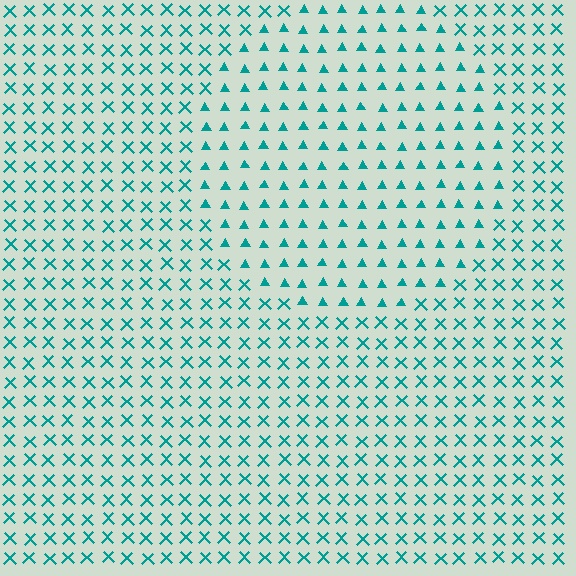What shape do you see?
I see a circle.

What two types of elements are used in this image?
The image uses triangles inside the circle region and X marks outside it.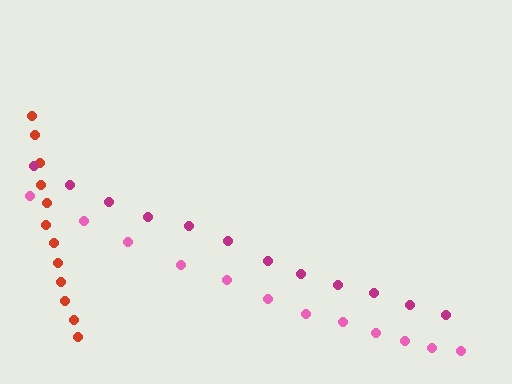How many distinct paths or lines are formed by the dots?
There are 3 distinct paths.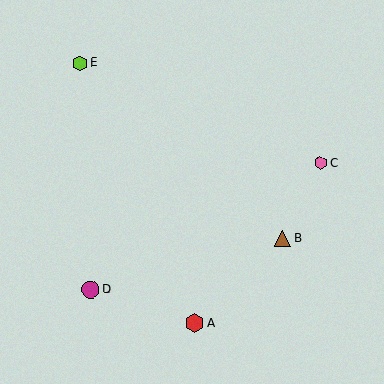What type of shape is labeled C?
Shape C is a pink hexagon.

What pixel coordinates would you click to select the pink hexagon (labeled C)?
Click at (321, 163) to select the pink hexagon C.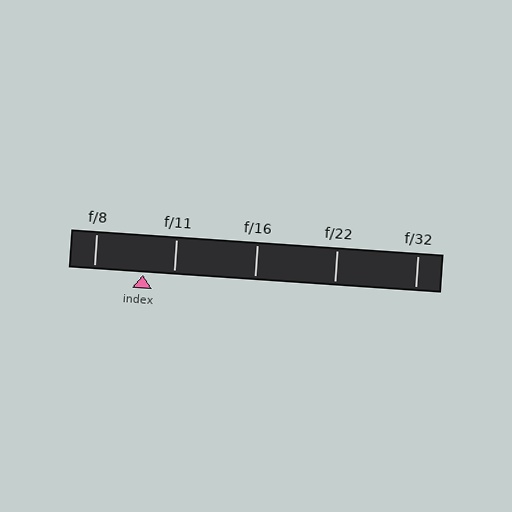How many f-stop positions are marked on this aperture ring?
There are 5 f-stop positions marked.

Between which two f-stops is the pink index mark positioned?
The index mark is between f/8 and f/11.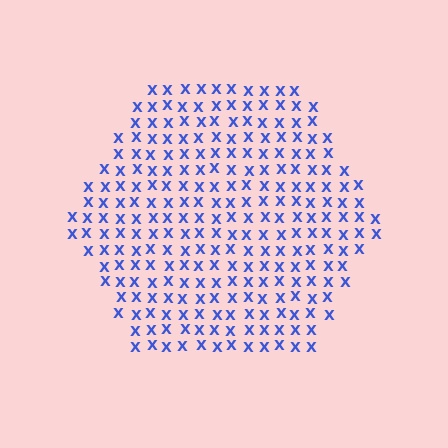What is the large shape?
The large shape is a hexagon.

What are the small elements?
The small elements are letter X's.